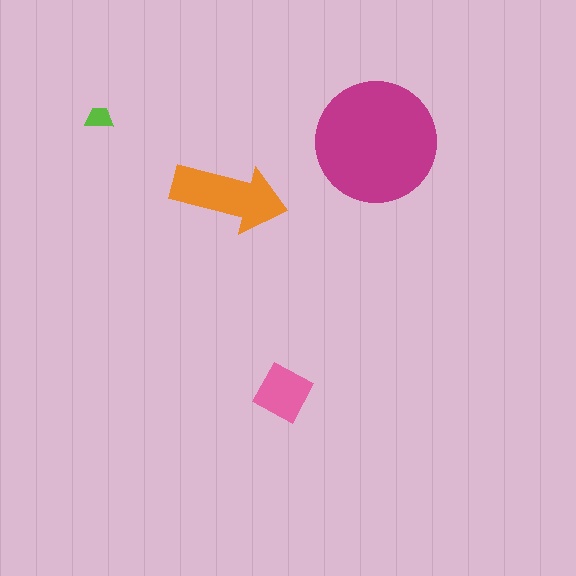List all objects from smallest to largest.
The lime trapezoid, the pink square, the orange arrow, the magenta circle.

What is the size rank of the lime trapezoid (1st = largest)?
4th.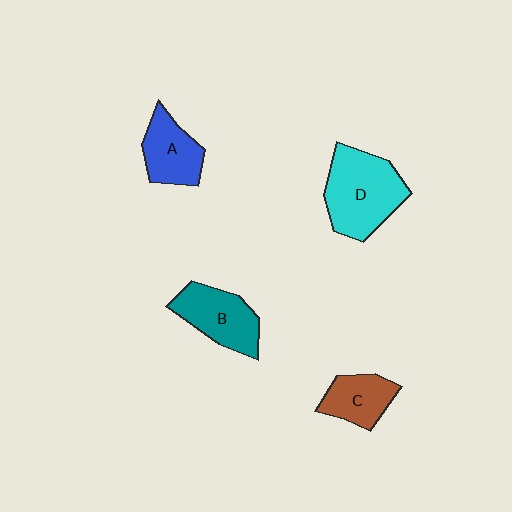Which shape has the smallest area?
Shape C (brown).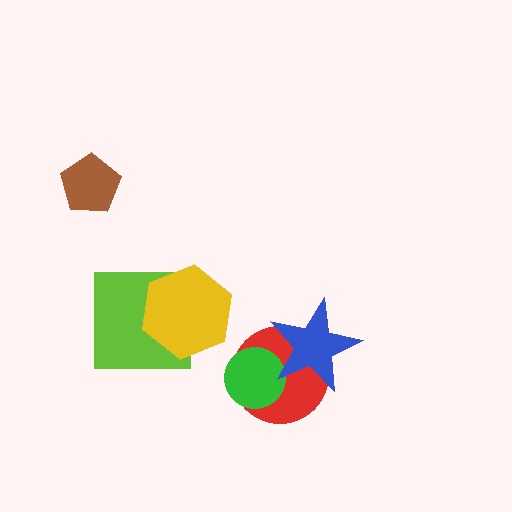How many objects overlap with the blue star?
2 objects overlap with the blue star.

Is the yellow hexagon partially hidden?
No, no other shape covers it.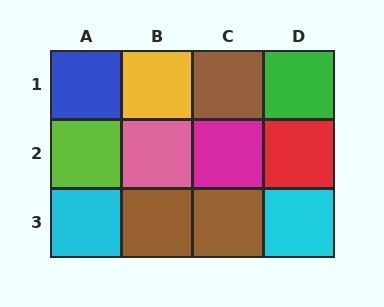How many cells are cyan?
2 cells are cyan.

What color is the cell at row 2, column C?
Magenta.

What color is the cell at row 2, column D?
Red.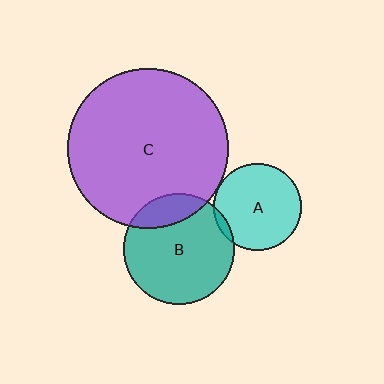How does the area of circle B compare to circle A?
Approximately 1.6 times.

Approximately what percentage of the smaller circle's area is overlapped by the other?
Approximately 20%.